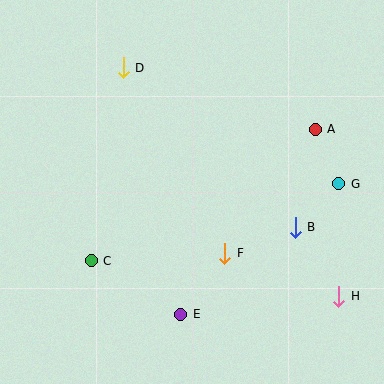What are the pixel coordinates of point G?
Point G is at (339, 184).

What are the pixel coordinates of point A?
Point A is at (315, 129).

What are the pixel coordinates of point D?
Point D is at (123, 68).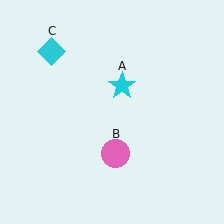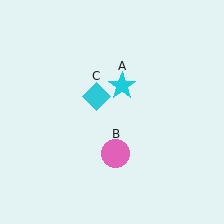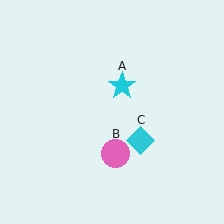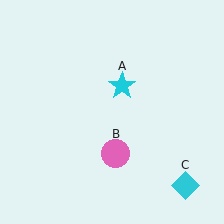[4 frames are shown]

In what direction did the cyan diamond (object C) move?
The cyan diamond (object C) moved down and to the right.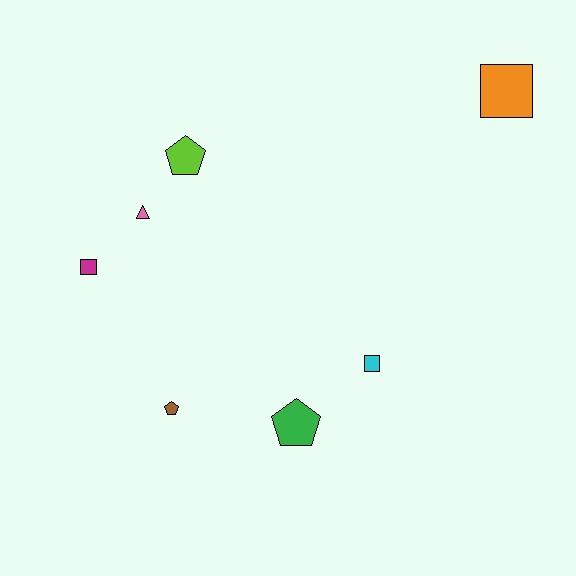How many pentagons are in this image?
There are 3 pentagons.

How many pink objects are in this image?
There is 1 pink object.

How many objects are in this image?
There are 7 objects.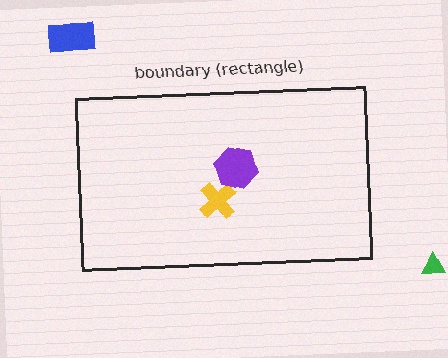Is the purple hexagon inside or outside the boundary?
Inside.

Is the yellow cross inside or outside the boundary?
Inside.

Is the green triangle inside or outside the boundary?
Outside.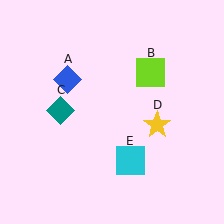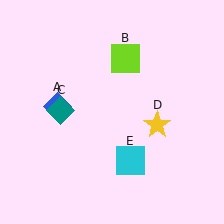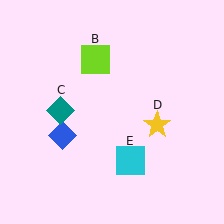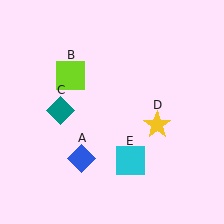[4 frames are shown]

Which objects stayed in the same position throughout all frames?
Teal diamond (object C) and yellow star (object D) and cyan square (object E) remained stationary.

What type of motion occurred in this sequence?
The blue diamond (object A), lime square (object B) rotated counterclockwise around the center of the scene.